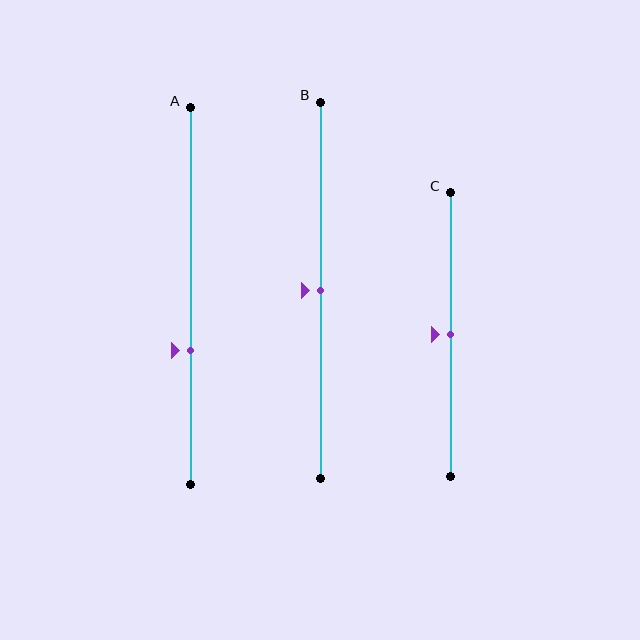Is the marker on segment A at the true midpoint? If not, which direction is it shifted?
No, the marker on segment A is shifted downward by about 14% of the segment length.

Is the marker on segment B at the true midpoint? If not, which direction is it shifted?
Yes, the marker on segment B is at the true midpoint.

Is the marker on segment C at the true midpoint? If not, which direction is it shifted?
Yes, the marker on segment C is at the true midpoint.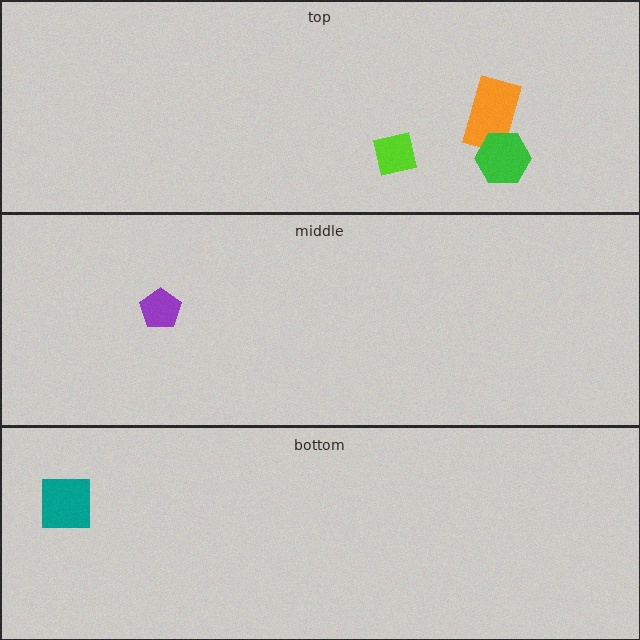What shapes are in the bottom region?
The teal square.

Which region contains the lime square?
The top region.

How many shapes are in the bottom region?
1.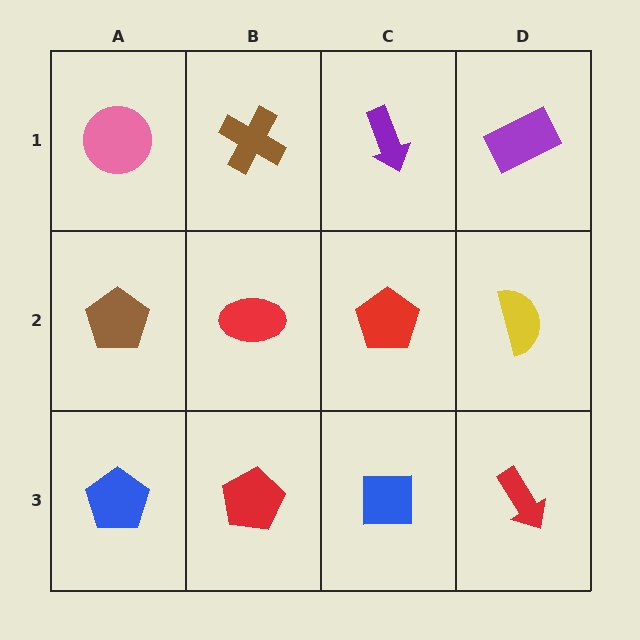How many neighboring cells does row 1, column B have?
3.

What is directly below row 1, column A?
A brown pentagon.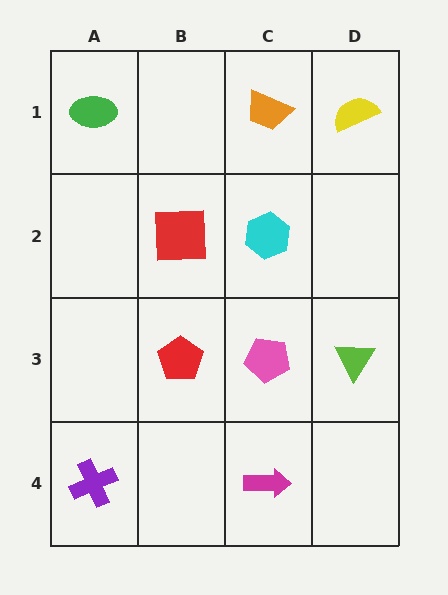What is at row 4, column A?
A purple cross.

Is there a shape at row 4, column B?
No, that cell is empty.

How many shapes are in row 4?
2 shapes.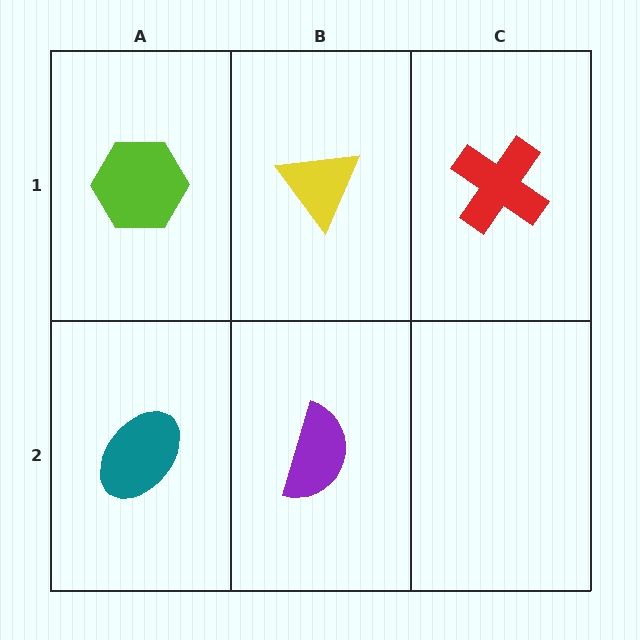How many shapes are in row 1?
3 shapes.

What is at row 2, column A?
A teal ellipse.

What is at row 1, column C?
A red cross.